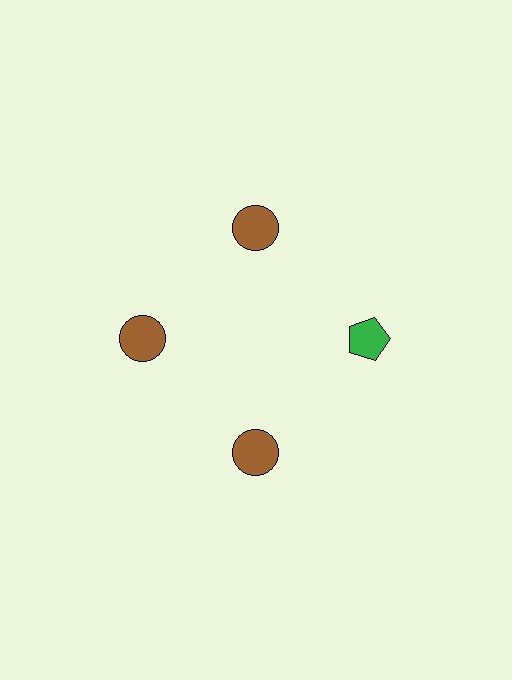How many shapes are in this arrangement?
There are 4 shapes arranged in a ring pattern.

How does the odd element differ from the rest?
It differs in both color (green instead of brown) and shape (pentagon instead of circle).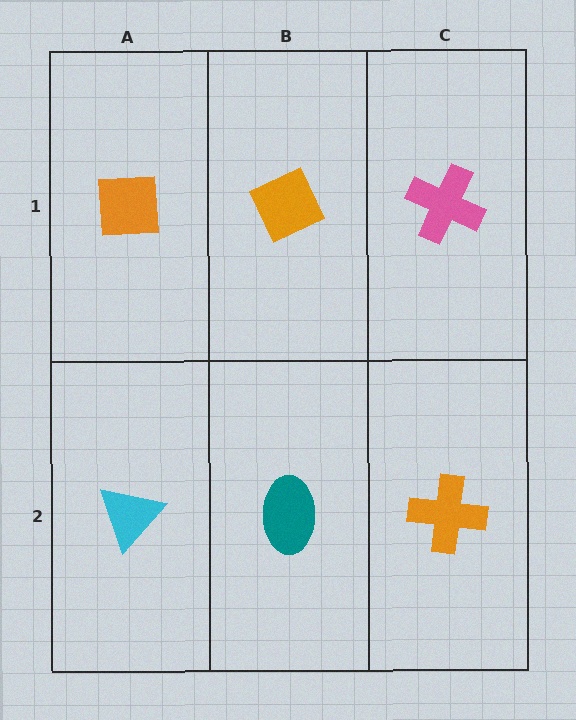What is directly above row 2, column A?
An orange square.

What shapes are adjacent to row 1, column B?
A teal ellipse (row 2, column B), an orange square (row 1, column A), a pink cross (row 1, column C).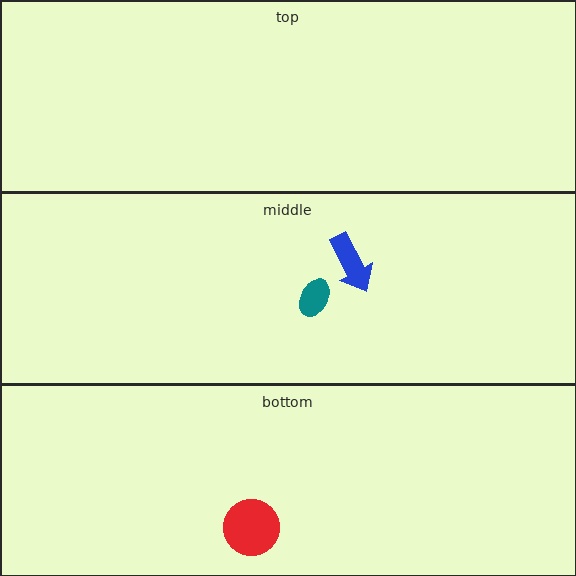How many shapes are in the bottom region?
1.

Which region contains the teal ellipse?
The middle region.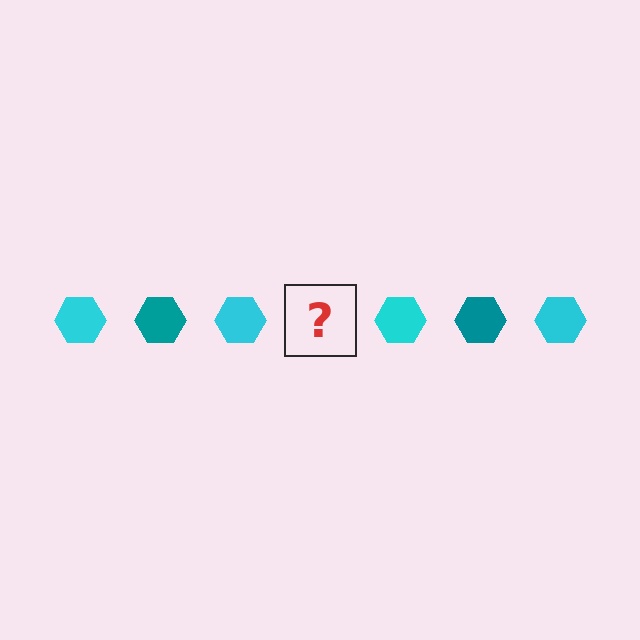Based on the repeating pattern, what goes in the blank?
The blank should be a teal hexagon.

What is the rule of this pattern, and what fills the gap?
The rule is that the pattern cycles through cyan, teal hexagons. The gap should be filled with a teal hexagon.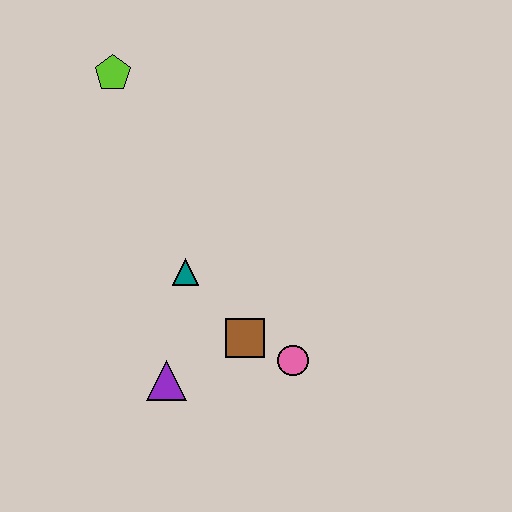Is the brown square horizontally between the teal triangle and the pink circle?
Yes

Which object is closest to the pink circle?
The brown square is closest to the pink circle.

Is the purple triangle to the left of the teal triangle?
Yes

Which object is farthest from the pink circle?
The lime pentagon is farthest from the pink circle.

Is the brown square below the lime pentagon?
Yes